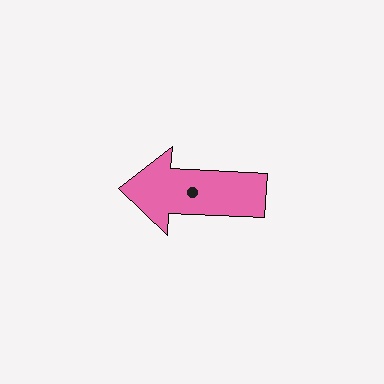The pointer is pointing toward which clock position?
Roughly 9 o'clock.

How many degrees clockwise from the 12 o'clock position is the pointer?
Approximately 273 degrees.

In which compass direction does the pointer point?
West.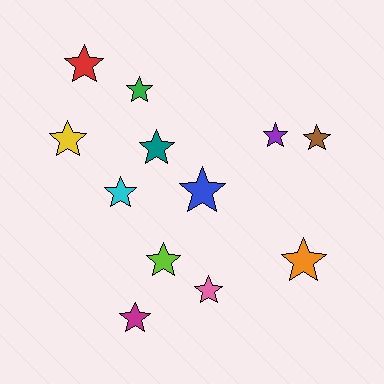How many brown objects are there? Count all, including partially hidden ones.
There is 1 brown object.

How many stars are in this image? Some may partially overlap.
There are 12 stars.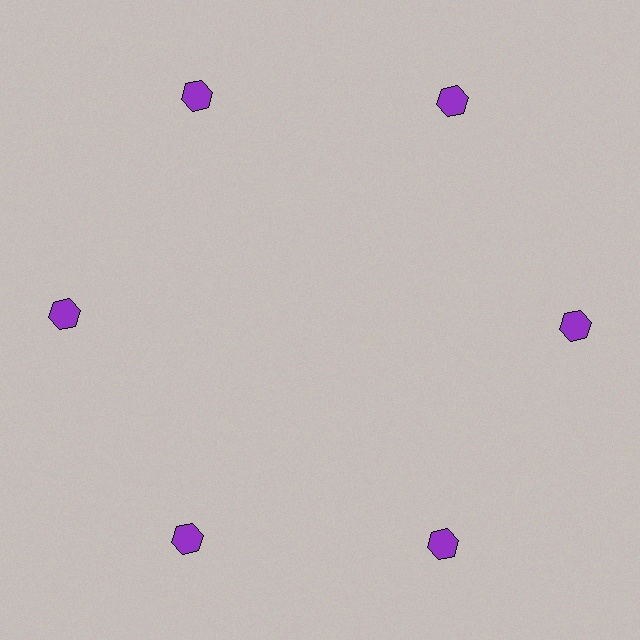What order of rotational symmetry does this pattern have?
This pattern has 6-fold rotational symmetry.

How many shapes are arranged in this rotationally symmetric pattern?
There are 6 shapes, arranged in 6 groups of 1.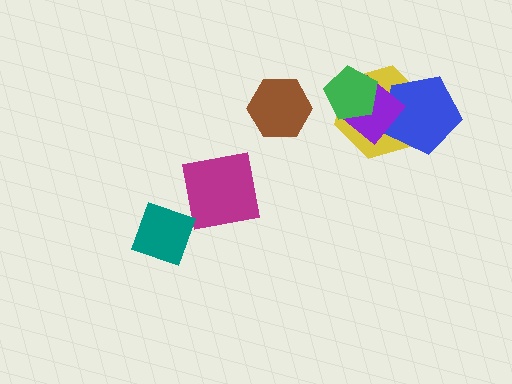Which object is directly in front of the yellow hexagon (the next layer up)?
The blue pentagon is directly in front of the yellow hexagon.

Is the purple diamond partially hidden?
Yes, it is partially covered by another shape.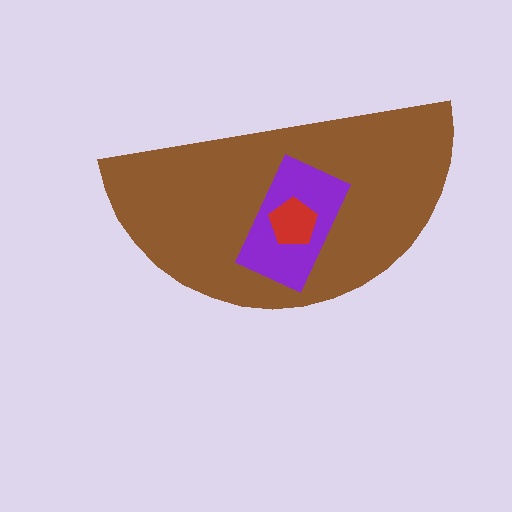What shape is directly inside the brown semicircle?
The purple rectangle.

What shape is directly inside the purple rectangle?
The red pentagon.